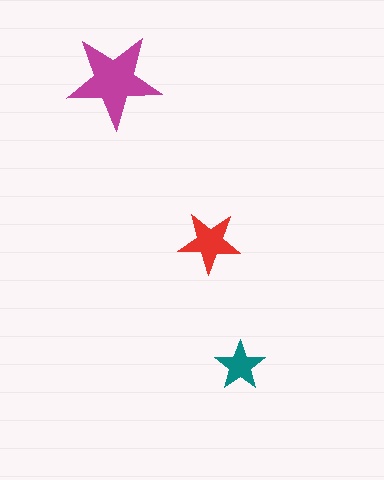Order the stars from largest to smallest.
the magenta one, the red one, the teal one.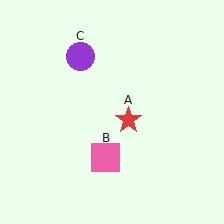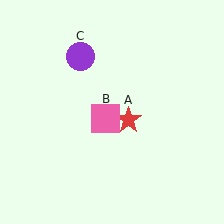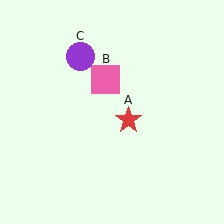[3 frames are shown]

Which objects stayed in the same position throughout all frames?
Red star (object A) and purple circle (object C) remained stationary.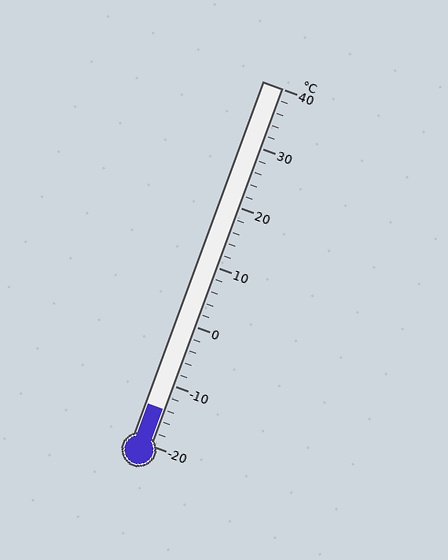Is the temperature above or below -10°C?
The temperature is below -10°C.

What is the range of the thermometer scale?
The thermometer scale ranges from -20°C to 40°C.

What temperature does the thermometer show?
The thermometer shows approximately -14°C.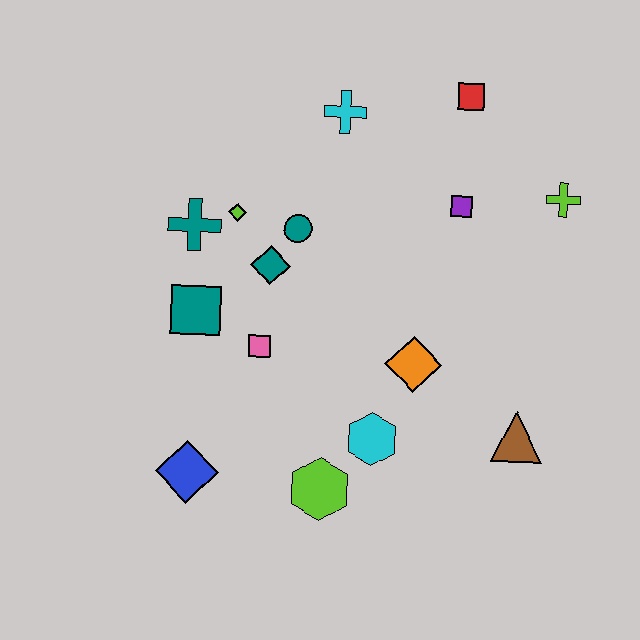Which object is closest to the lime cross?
The purple square is closest to the lime cross.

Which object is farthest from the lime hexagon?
The red square is farthest from the lime hexagon.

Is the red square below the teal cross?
No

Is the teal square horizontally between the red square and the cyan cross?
No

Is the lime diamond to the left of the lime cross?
Yes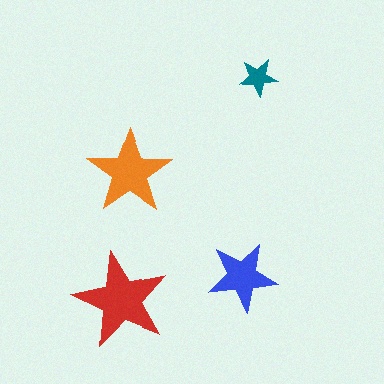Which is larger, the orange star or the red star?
The red one.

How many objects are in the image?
There are 4 objects in the image.